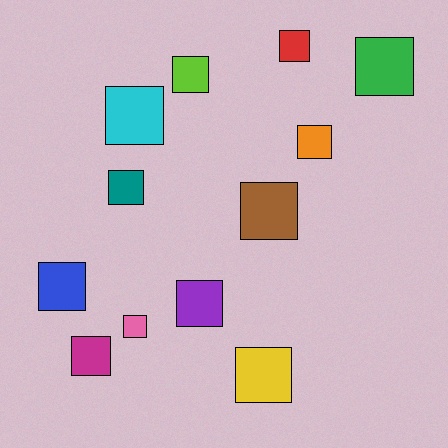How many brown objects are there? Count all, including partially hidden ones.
There is 1 brown object.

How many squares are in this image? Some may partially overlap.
There are 12 squares.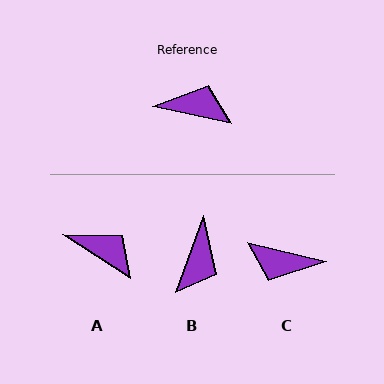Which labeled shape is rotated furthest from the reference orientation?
C, about 178 degrees away.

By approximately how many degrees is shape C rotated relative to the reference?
Approximately 178 degrees counter-clockwise.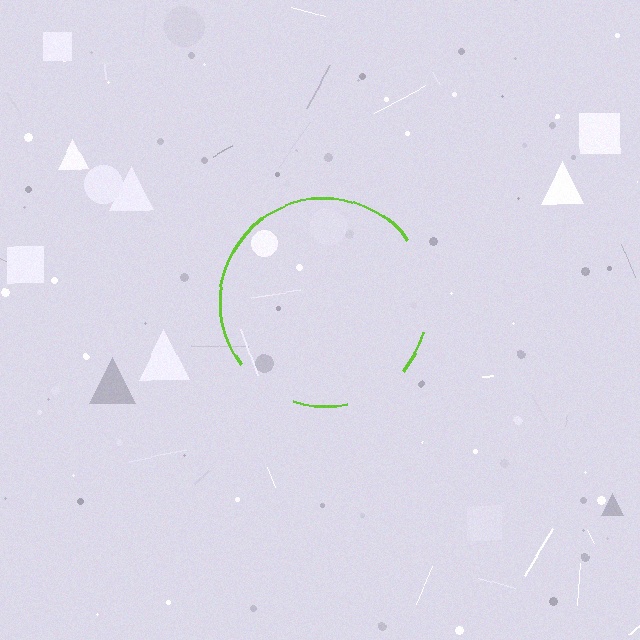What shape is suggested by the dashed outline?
The dashed outline suggests a circle.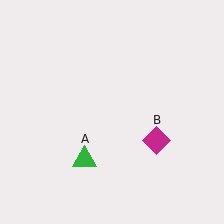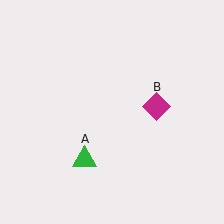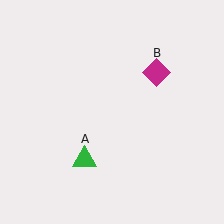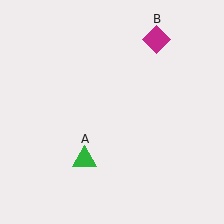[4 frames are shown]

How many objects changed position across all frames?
1 object changed position: magenta diamond (object B).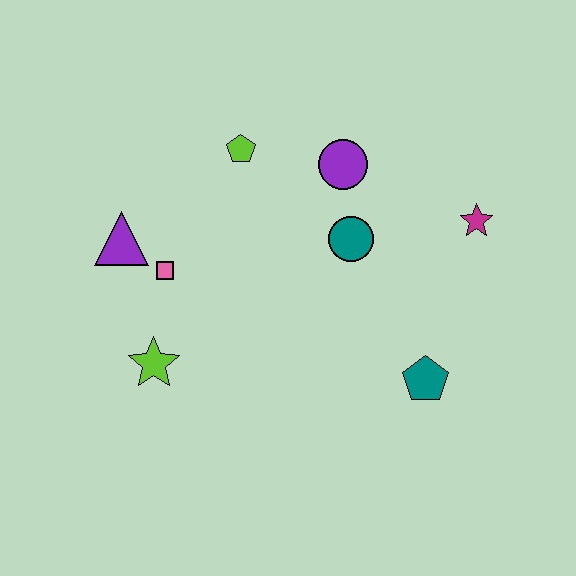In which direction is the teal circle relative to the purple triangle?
The teal circle is to the right of the purple triangle.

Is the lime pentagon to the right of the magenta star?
No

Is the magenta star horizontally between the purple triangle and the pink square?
No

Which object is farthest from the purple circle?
The lime star is farthest from the purple circle.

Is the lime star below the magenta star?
Yes